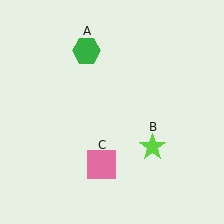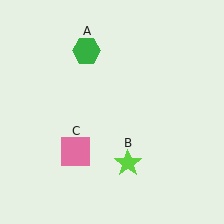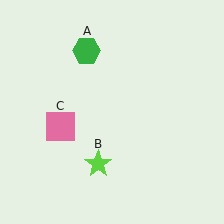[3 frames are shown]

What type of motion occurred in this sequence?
The lime star (object B), pink square (object C) rotated clockwise around the center of the scene.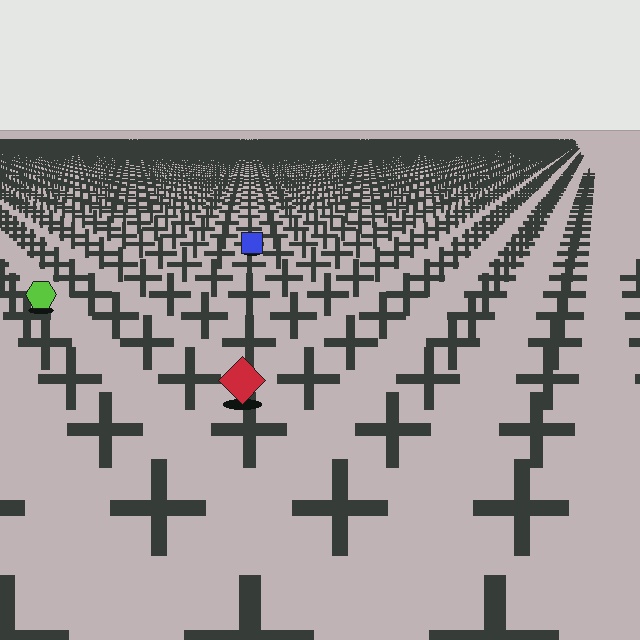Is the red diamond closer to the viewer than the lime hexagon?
Yes. The red diamond is closer — you can tell from the texture gradient: the ground texture is coarser near it.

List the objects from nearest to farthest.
From nearest to farthest: the red diamond, the lime hexagon, the blue square.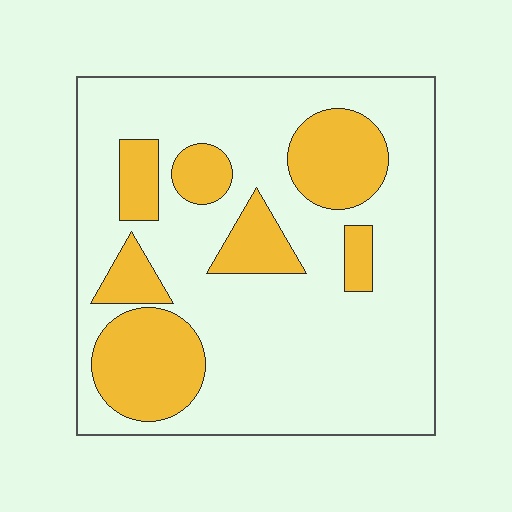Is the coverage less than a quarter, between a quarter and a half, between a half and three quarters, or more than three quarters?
Between a quarter and a half.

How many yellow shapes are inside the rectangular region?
7.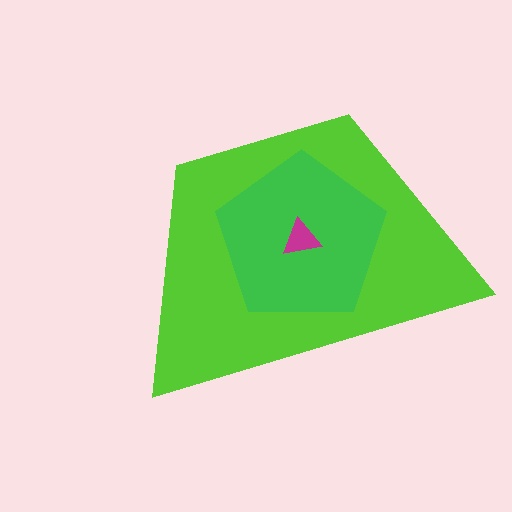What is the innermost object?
The magenta triangle.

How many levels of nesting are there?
3.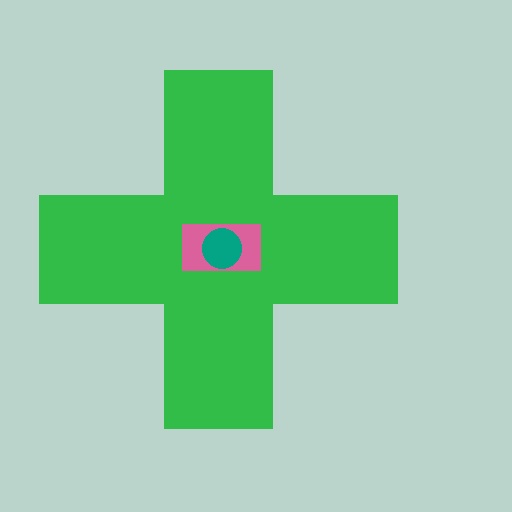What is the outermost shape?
The green cross.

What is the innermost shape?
The teal circle.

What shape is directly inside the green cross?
The pink rectangle.